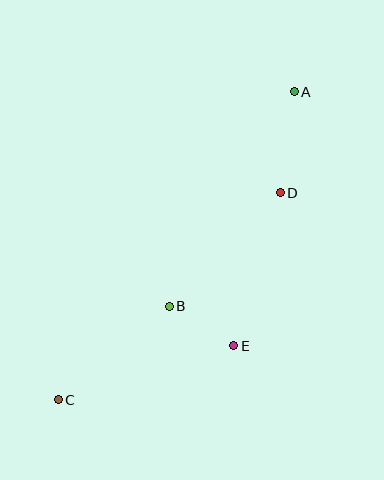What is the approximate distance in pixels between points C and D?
The distance between C and D is approximately 303 pixels.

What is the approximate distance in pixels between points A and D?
The distance between A and D is approximately 102 pixels.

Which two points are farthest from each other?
Points A and C are farthest from each other.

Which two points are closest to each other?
Points B and E are closest to each other.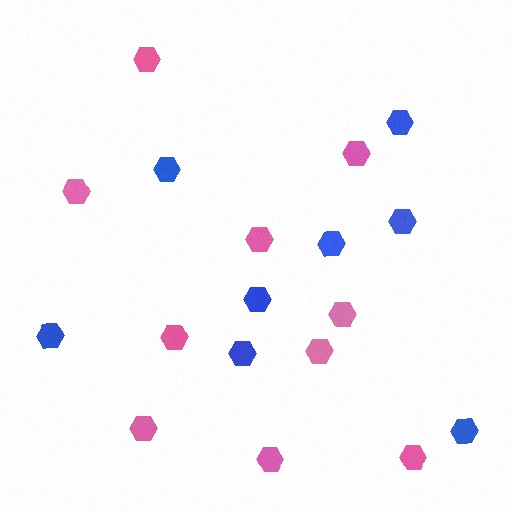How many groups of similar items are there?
There are 2 groups: one group of blue hexagons (8) and one group of pink hexagons (10).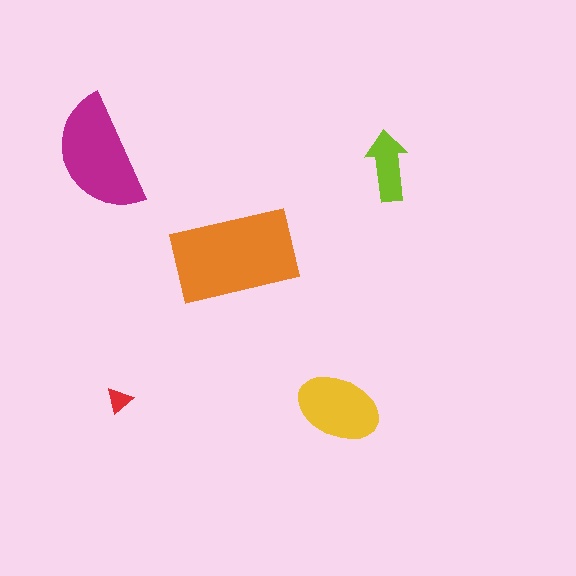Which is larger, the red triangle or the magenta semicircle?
The magenta semicircle.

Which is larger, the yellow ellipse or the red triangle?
The yellow ellipse.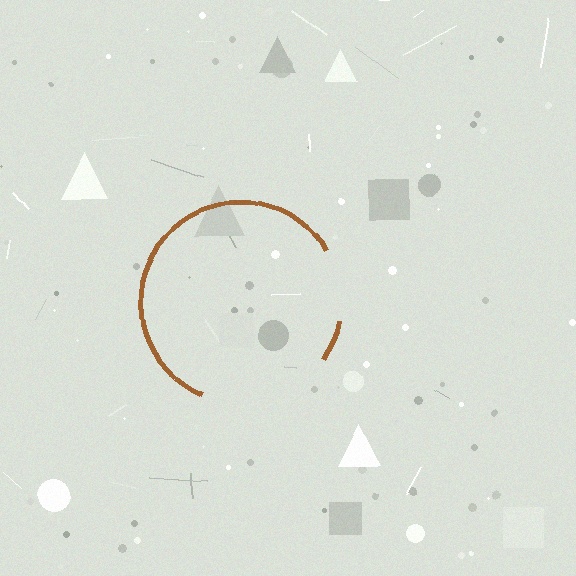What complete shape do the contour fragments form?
The contour fragments form a circle.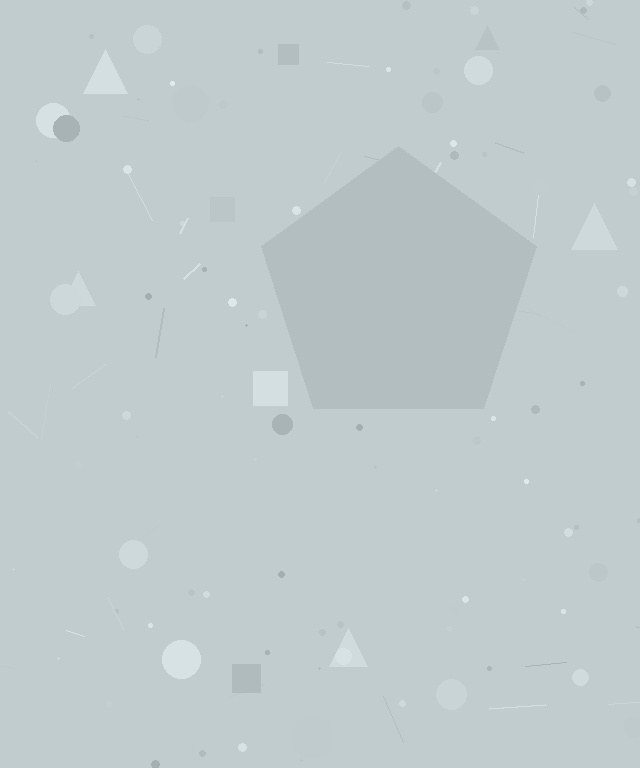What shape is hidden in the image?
A pentagon is hidden in the image.